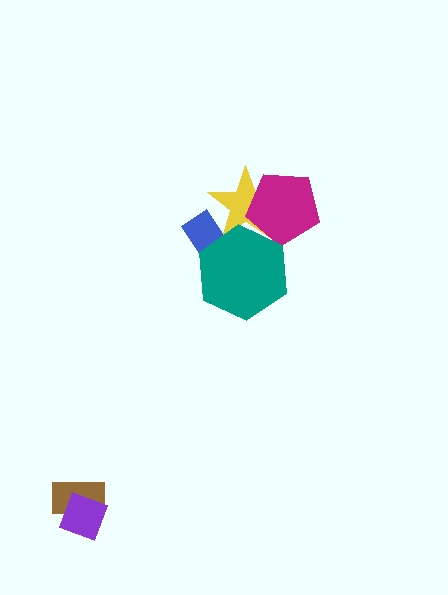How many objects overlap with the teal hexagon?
3 objects overlap with the teal hexagon.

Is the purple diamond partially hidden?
No, no other shape covers it.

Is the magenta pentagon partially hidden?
Yes, it is partially covered by another shape.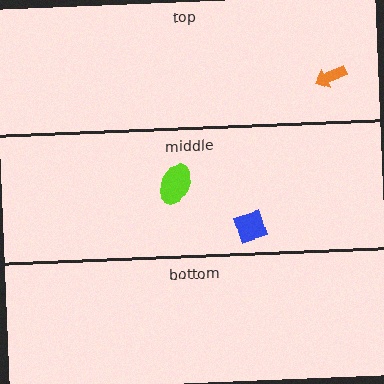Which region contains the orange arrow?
The top region.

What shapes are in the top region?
The orange arrow.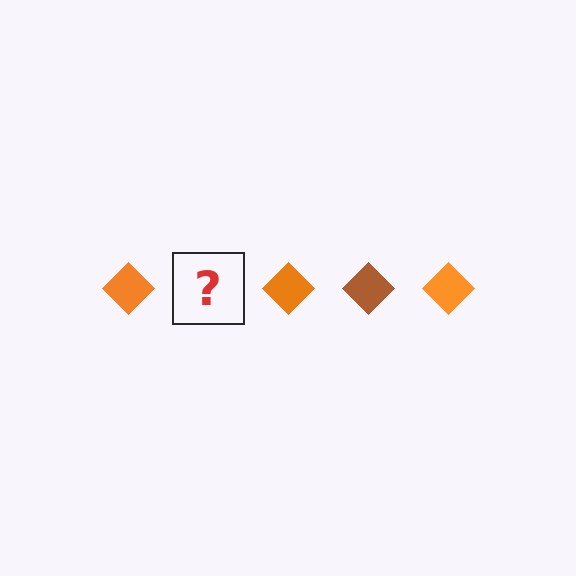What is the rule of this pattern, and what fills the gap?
The rule is that the pattern cycles through orange, brown diamonds. The gap should be filled with a brown diamond.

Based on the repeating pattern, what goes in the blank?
The blank should be a brown diamond.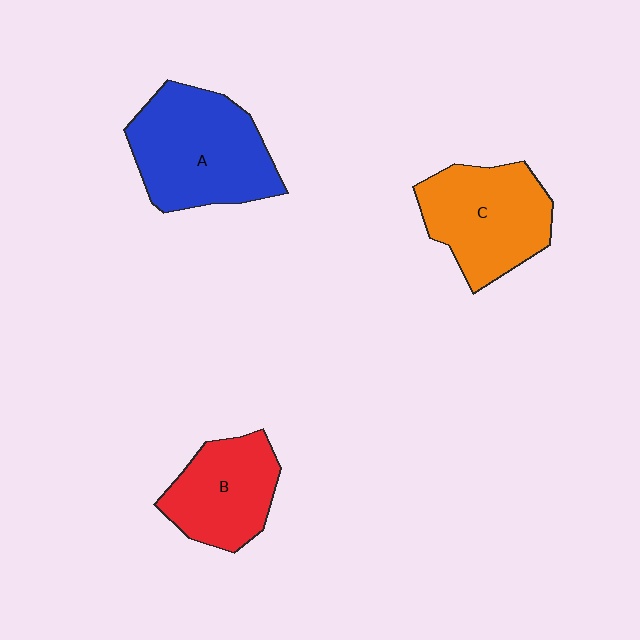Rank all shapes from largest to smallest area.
From largest to smallest: A (blue), C (orange), B (red).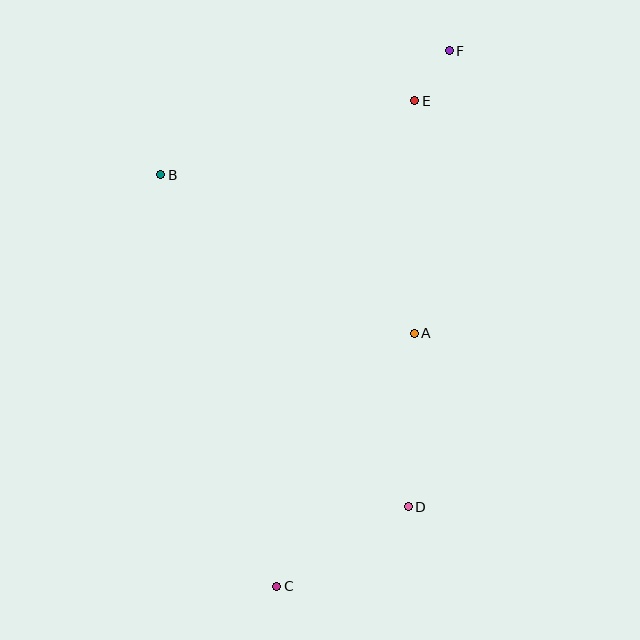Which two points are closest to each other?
Points E and F are closest to each other.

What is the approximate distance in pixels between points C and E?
The distance between C and E is approximately 505 pixels.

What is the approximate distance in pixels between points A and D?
The distance between A and D is approximately 174 pixels.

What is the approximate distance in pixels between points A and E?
The distance between A and E is approximately 232 pixels.